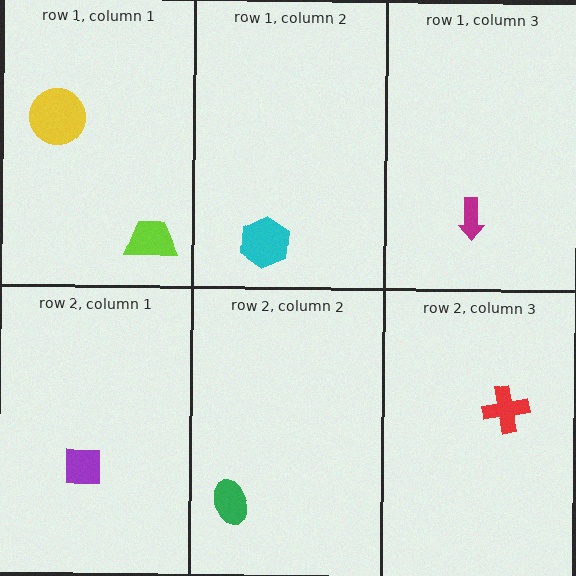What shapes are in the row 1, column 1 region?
The yellow circle, the lime trapezoid.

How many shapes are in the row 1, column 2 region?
1.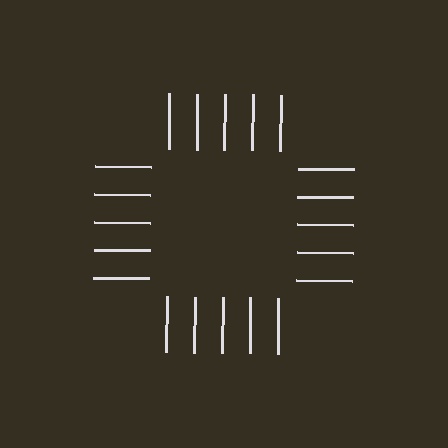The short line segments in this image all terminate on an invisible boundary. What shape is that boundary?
An illusory square — the line segments terminate on its edges but no continuous stroke is drawn.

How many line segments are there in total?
20 — 5 along each of the 4 edges.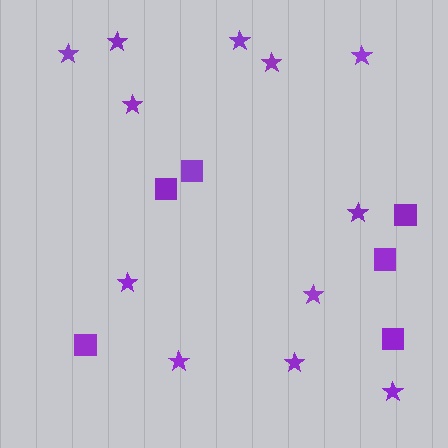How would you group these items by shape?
There are 2 groups: one group of stars (12) and one group of squares (6).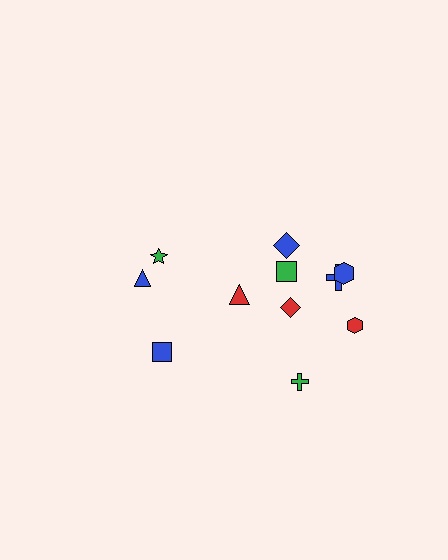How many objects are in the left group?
There are 4 objects.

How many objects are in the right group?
There are 7 objects.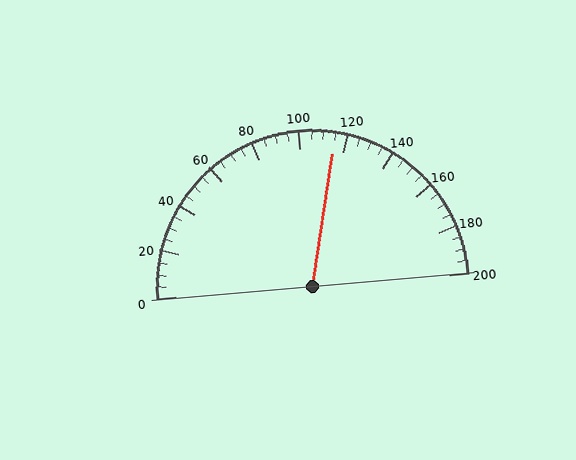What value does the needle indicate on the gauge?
The needle indicates approximately 115.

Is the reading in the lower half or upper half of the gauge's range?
The reading is in the upper half of the range (0 to 200).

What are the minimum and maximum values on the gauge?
The gauge ranges from 0 to 200.